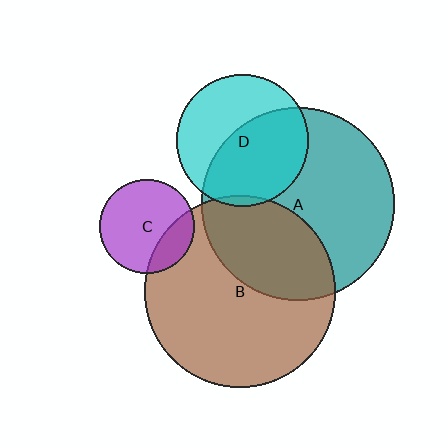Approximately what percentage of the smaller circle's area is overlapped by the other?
Approximately 25%.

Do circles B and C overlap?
Yes.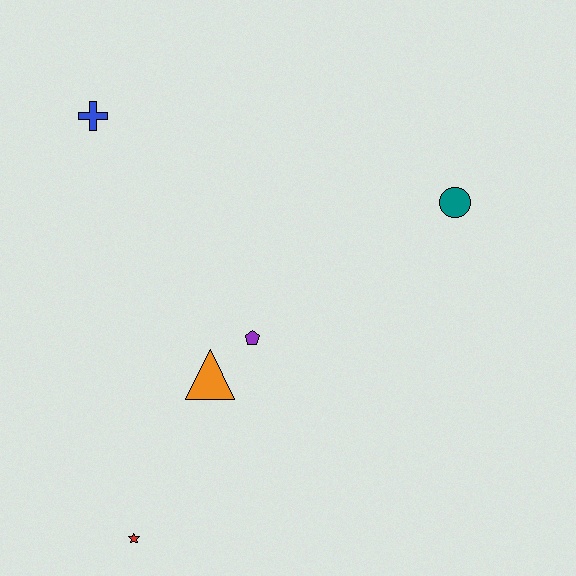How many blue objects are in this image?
There is 1 blue object.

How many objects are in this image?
There are 5 objects.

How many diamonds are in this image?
There are no diamonds.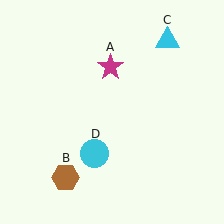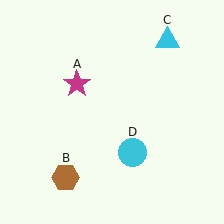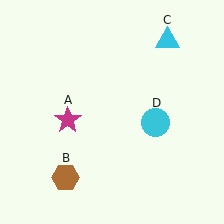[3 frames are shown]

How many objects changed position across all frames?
2 objects changed position: magenta star (object A), cyan circle (object D).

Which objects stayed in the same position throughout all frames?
Brown hexagon (object B) and cyan triangle (object C) remained stationary.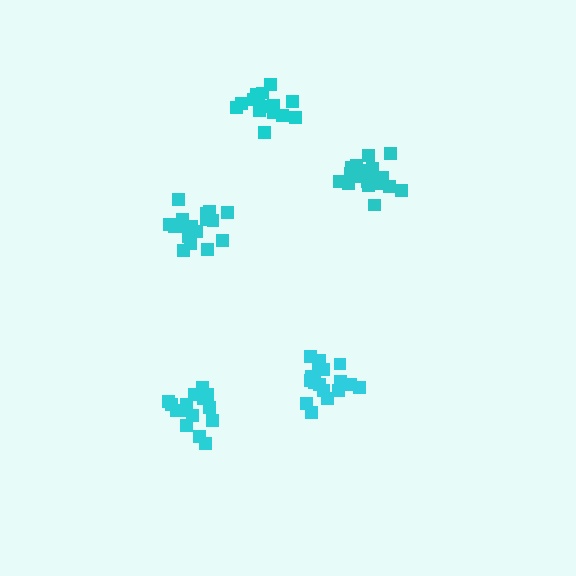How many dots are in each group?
Group 1: 17 dots, Group 2: 15 dots, Group 3: 15 dots, Group 4: 20 dots, Group 5: 17 dots (84 total).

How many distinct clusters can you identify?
There are 5 distinct clusters.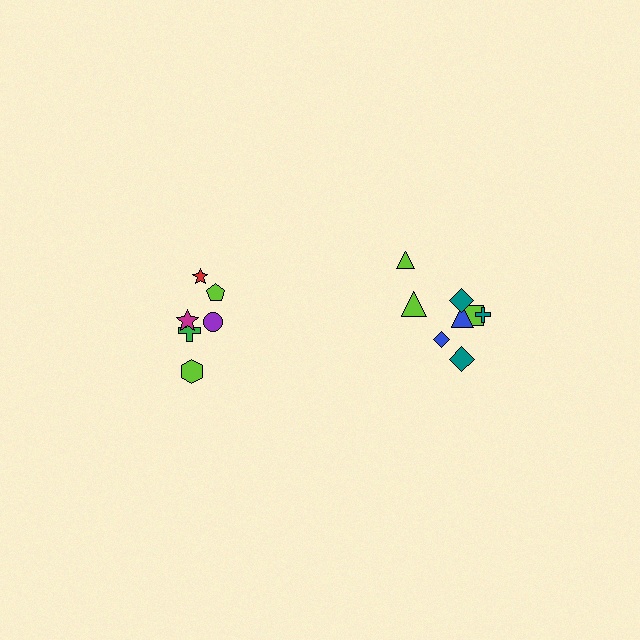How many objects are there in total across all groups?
There are 14 objects.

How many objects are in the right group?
There are 8 objects.